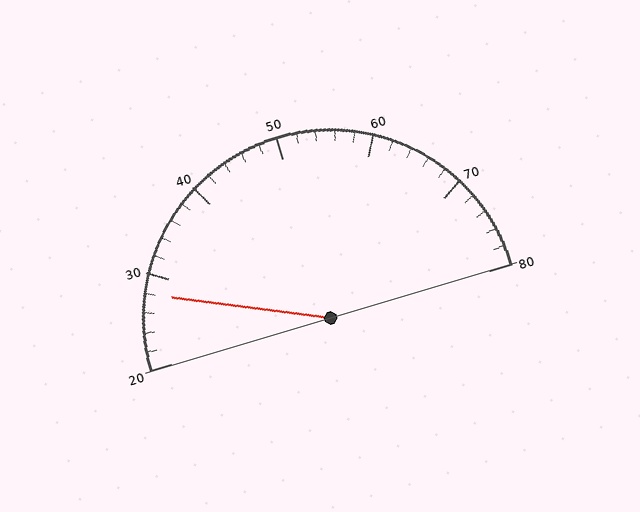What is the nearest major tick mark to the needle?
The nearest major tick mark is 30.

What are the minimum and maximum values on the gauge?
The gauge ranges from 20 to 80.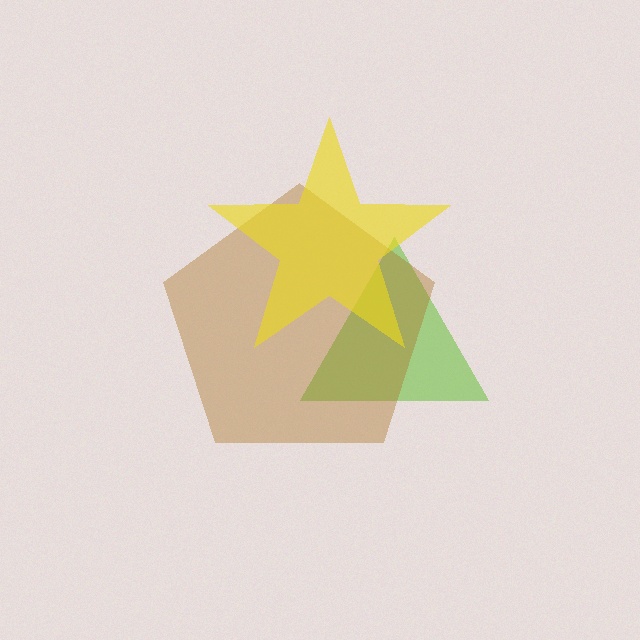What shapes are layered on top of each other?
The layered shapes are: a lime triangle, a brown pentagon, a yellow star.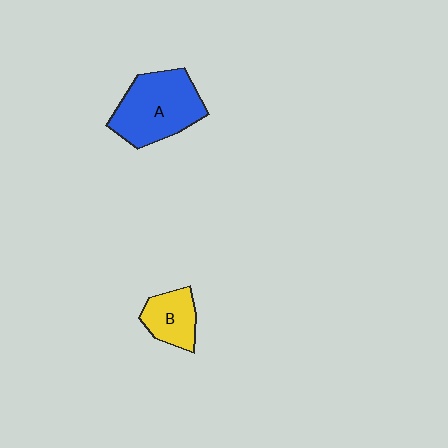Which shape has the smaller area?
Shape B (yellow).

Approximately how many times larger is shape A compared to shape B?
Approximately 2.0 times.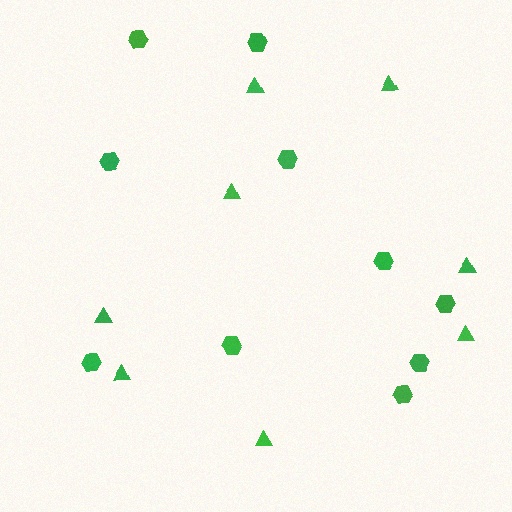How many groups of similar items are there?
There are 2 groups: one group of hexagons (10) and one group of triangles (8).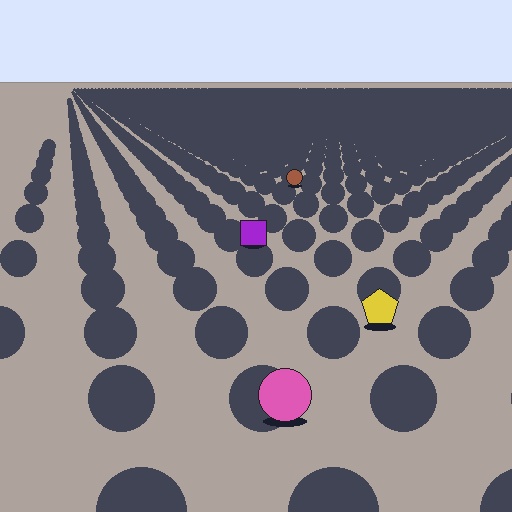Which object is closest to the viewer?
The pink circle is closest. The texture marks near it are larger and more spread out.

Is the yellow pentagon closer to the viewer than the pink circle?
No. The pink circle is closer — you can tell from the texture gradient: the ground texture is coarser near it.